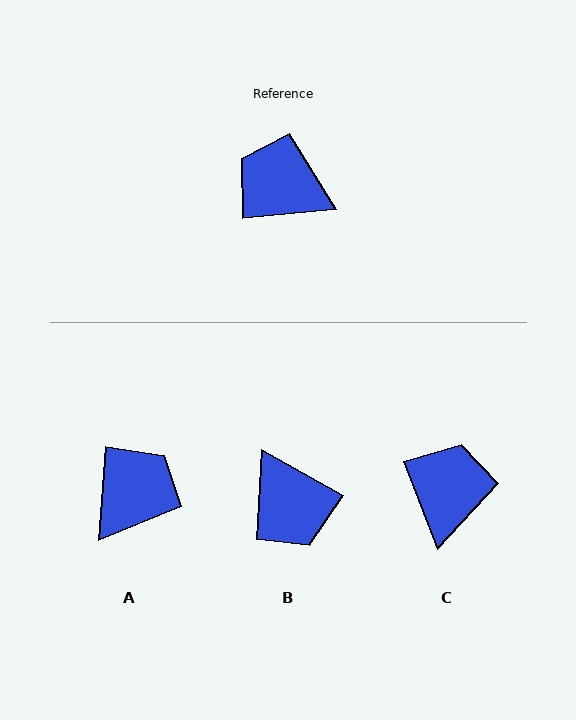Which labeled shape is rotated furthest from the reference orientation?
B, about 145 degrees away.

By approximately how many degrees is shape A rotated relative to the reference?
Approximately 100 degrees clockwise.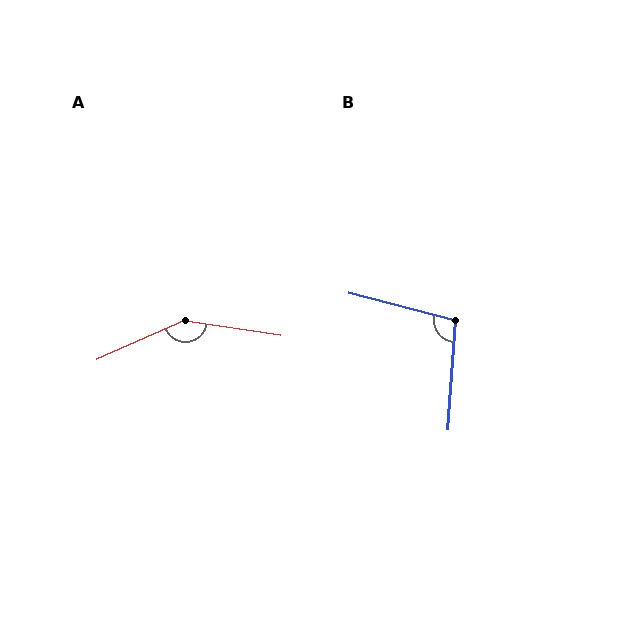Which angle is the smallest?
B, at approximately 101 degrees.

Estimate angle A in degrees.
Approximately 147 degrees.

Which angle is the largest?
A, at approximately 147 degrees.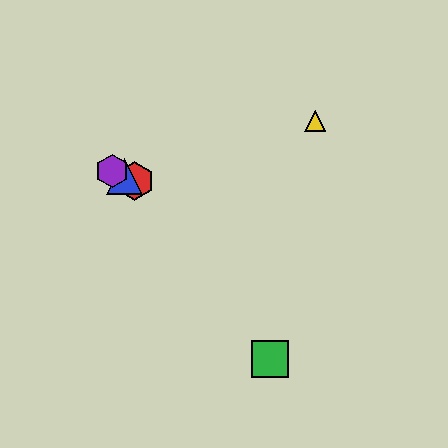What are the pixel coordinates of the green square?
The green square is at (270, 359).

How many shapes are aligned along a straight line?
3 shapes (the red hexagon, the blue triangle, the purple hexagon) are aligned along a straight line.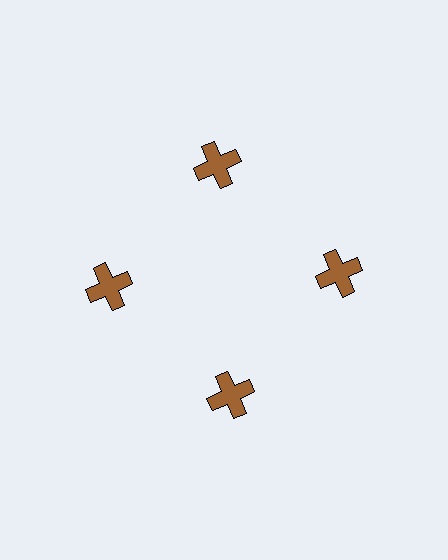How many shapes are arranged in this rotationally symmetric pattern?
There are 4 shapes, arranged in 4 groups of 1.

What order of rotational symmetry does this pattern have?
This pattern has 4-fold rotational symmetry.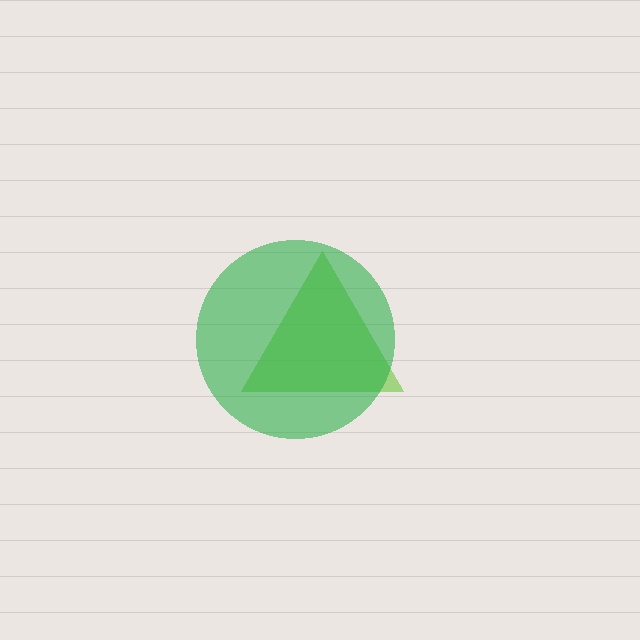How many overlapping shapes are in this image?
There are 2 overlapping shapes in the image.